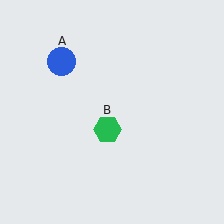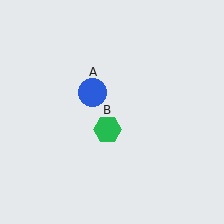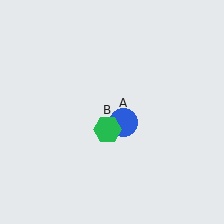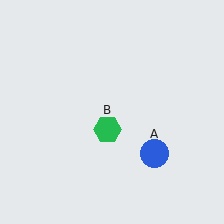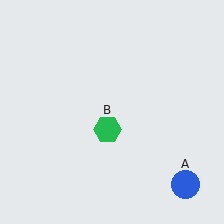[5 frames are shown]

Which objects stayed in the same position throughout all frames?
Green hexagon (object B) remained stationary.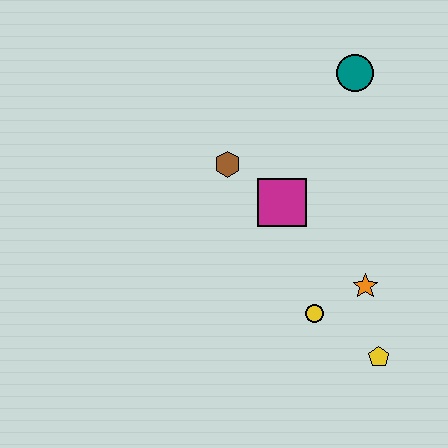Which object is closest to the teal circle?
The magenta square is closest to the teal circle.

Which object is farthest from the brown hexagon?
The yellow pentagon is farthest from the brown hexagon.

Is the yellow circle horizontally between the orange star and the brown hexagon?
Yes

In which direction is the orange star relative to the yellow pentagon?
The orange star is above the yellow pentagon.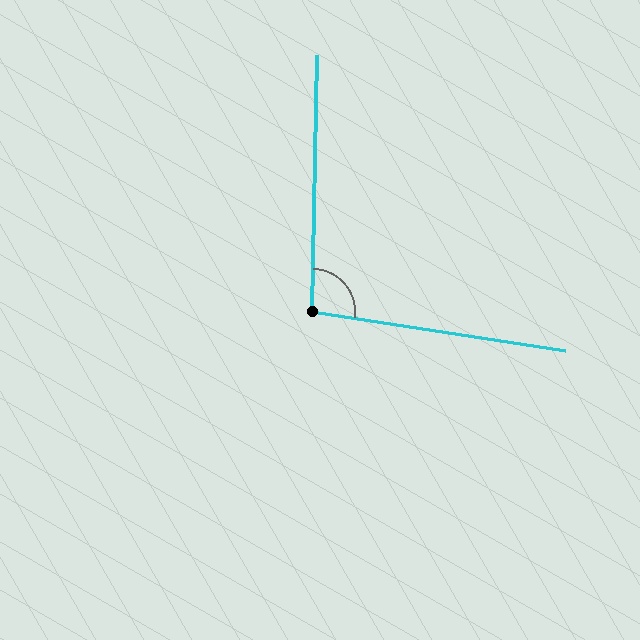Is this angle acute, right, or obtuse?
It is obtuse.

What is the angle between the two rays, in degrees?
Approximately 98 degrees.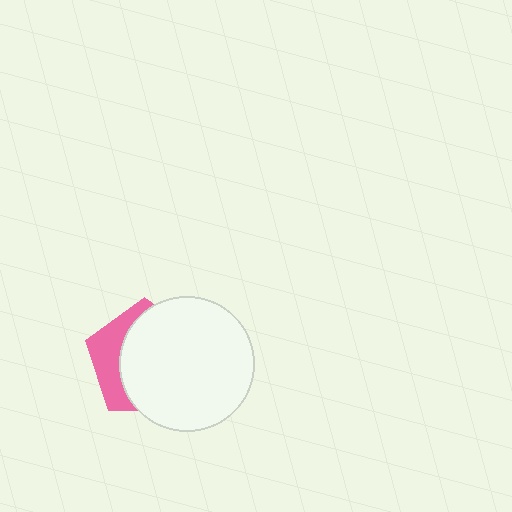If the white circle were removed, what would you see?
You would see the complete pink pentagon.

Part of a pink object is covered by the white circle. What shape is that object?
It is a pentagon.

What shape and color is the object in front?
The object in front is a white circle.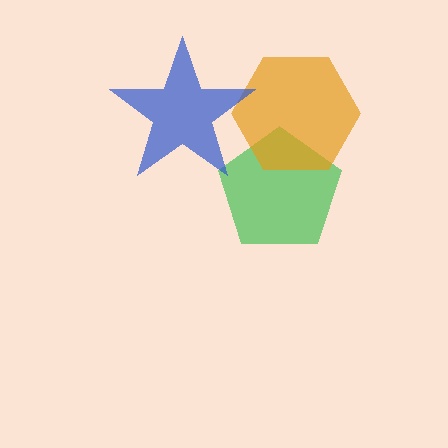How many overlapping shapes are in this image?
There are 3 overlapping shapes in the image.